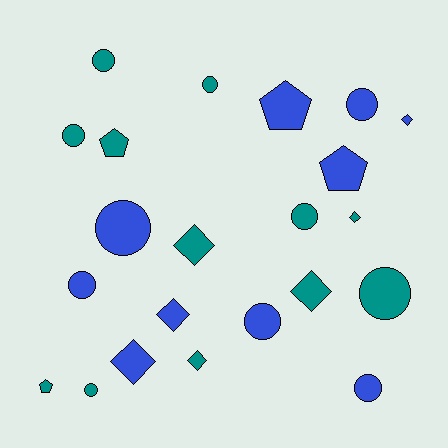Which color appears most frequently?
Teal, with 12 objects.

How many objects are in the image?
There are 22 objects.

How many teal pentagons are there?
There are 2 teal pentagons.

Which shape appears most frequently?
Circle, with 11 objects.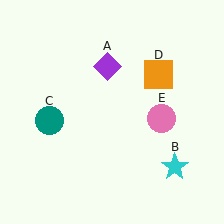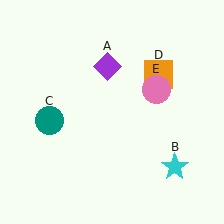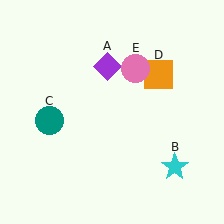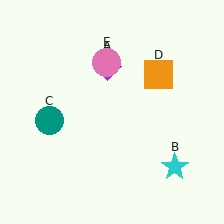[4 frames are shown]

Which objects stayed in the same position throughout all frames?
Purple diamond (object A) and cyan star (object B) and teal circle (object C) and orange square (object D) remained stationary.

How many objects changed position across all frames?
1 object changed position: pink circle (object E).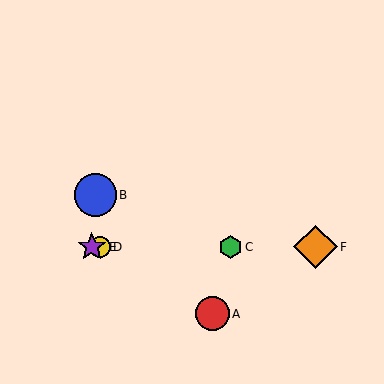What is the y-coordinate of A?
Object A is at y≈314.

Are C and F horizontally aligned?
Yes, both are at y≈247.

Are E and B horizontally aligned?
No, E is at y≈247 and B is at y≈195.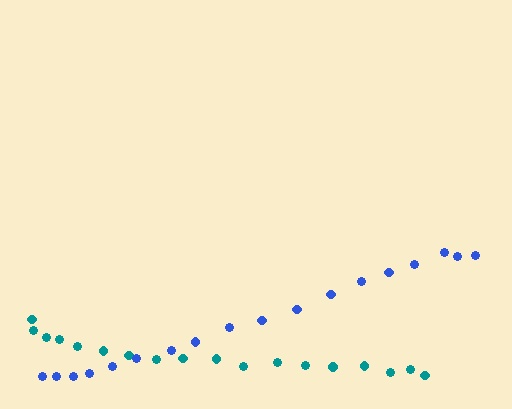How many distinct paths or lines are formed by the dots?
There are 2 distinct paths.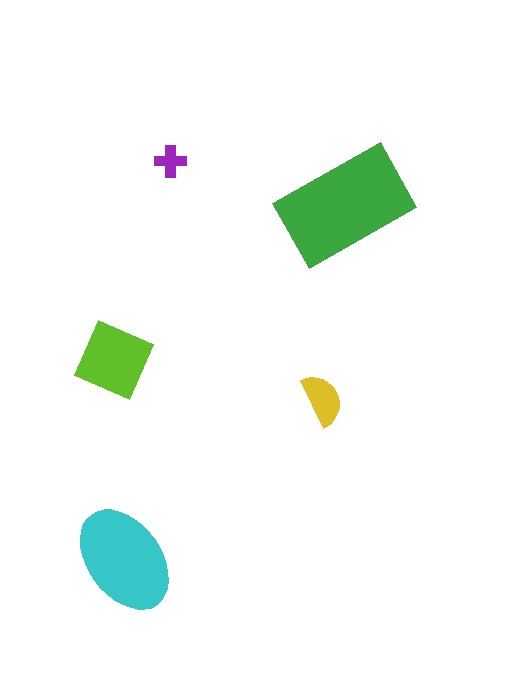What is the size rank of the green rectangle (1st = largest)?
1st.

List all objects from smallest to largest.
The purple cross, the yellow semicircle, the lime diamond, the cyan ellipse, the green rectangle.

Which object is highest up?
The purple cross is topmost.